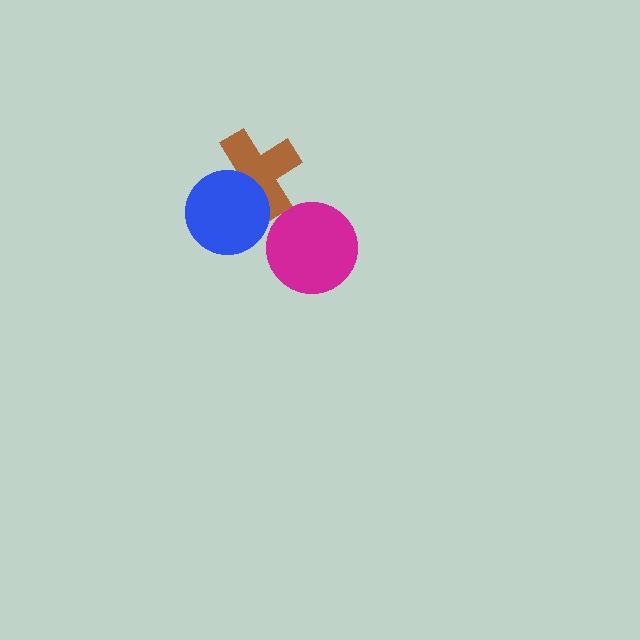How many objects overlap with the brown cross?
1 object overlaps with the brown cross.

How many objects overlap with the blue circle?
1 object overlaps with the blue circle.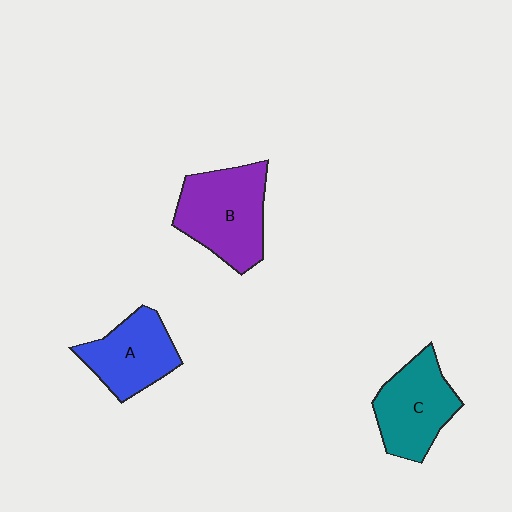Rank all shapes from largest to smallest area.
From largest to smallest: B (purple), C (teal), A (blue).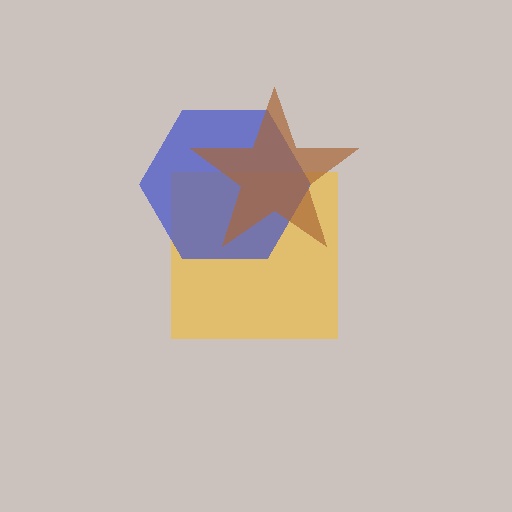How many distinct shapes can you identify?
There are 3 distinct shapes: a yellow square, a blue hexagon, a brown star.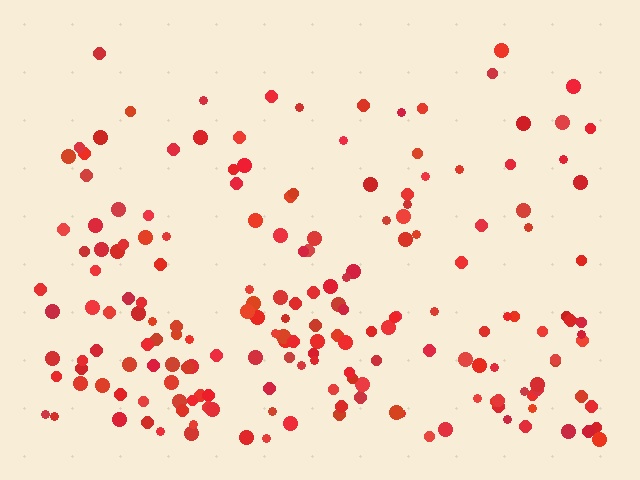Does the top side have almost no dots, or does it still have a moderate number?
Still a moderate number, just noticeably fewer than the bottom.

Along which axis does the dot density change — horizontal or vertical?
Vertical.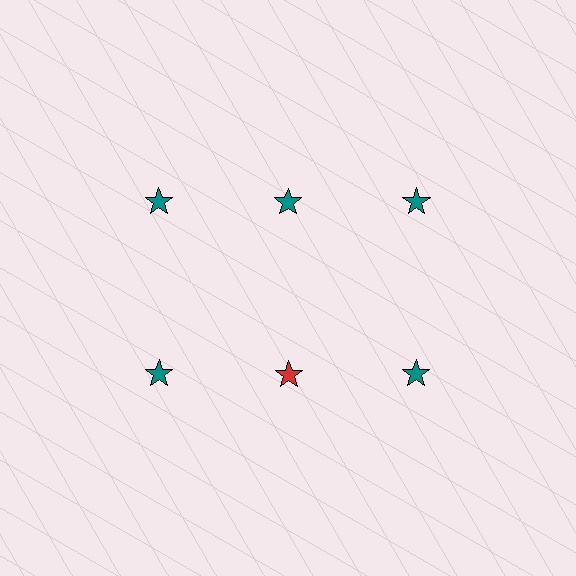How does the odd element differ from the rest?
It has a different color: red instead of teal.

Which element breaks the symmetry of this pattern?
The red star in the second row, second from left column breaks the symmetry. All other shapes are teal stars.